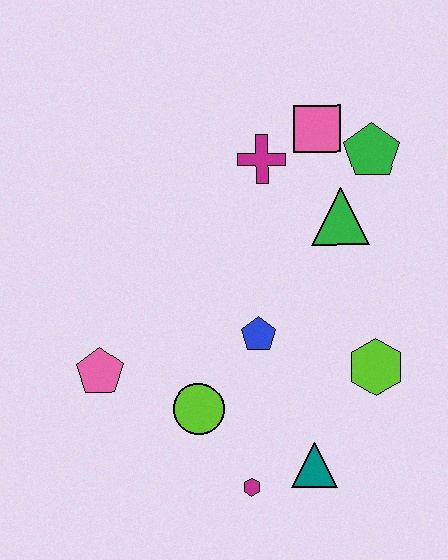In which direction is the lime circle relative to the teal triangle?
The lime circle is to the left of the teal triangle.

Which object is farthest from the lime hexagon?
The pink pentagon is farthest from the lime hexagon.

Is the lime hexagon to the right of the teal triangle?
Yes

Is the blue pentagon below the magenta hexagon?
No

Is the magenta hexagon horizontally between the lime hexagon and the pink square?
No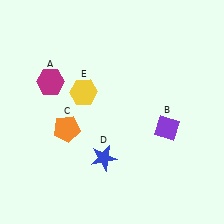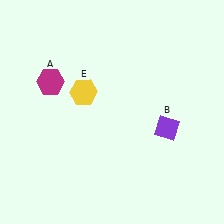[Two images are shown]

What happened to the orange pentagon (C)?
The orange pentagon (C) was removed in Image 2. It was in the bottom-left area of Image 1.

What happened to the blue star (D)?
The blue star (D) was removed in Image 2. It was in the bottom-left area of Image 1.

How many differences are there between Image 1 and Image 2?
There are 2 differences between the two images.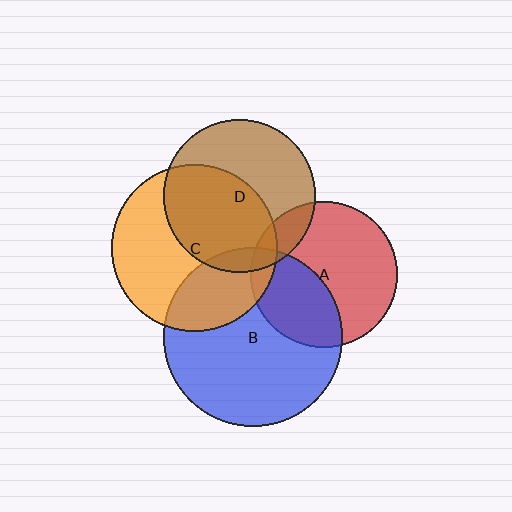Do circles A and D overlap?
Yes.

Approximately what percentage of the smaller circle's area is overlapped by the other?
Approximately 15%.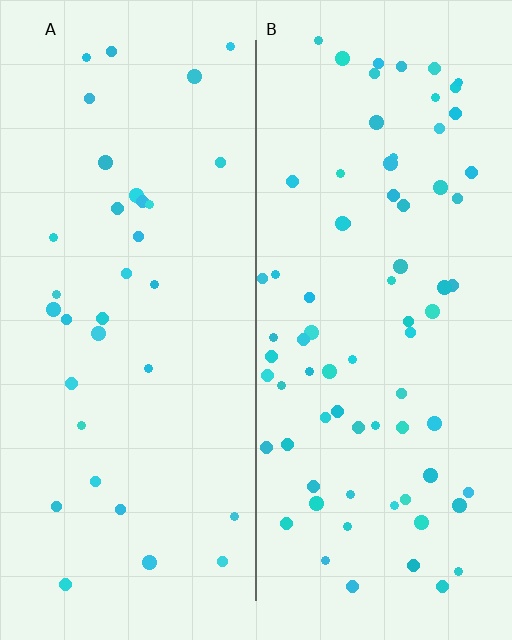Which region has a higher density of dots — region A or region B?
B (the right).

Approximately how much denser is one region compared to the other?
Approximately 2.2× — region B over region A.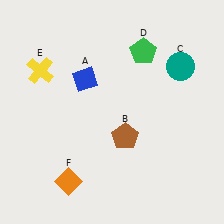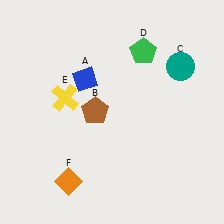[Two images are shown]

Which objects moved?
The objects that moved are: the brown pentagon (B), the yellow cross (E).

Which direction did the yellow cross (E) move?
The yellow cross (E) moved down.